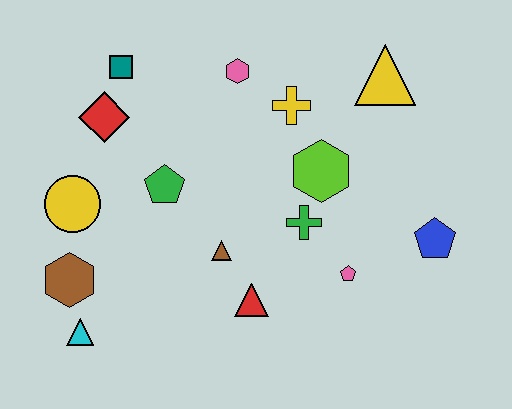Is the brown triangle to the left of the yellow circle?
No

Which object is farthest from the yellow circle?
The blue pentagon is farthest from the yellow circle.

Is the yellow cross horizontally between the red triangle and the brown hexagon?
No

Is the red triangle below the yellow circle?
Yes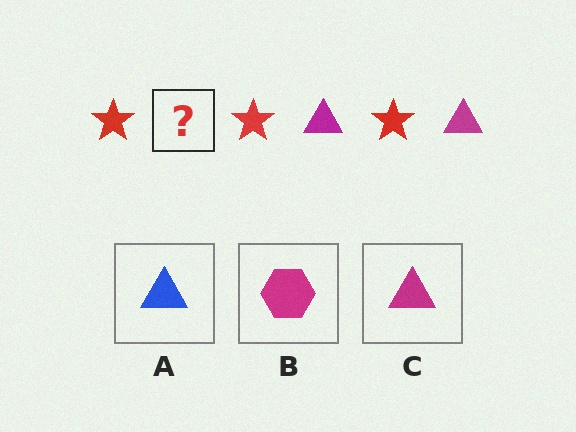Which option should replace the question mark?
Option C.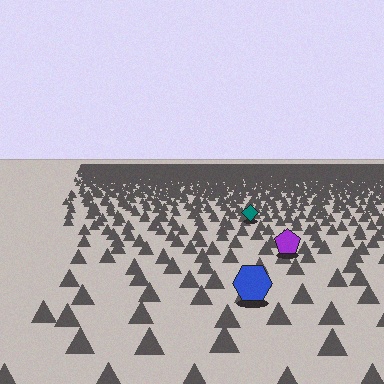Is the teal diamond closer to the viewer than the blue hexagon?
No. The blue hexagon is closer — you can tell from the texture gradient: the ground texture is coarser near it.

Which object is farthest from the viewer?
The teal diamond is farthest from the viewer. It appears smaller and the ground texture around it is denser.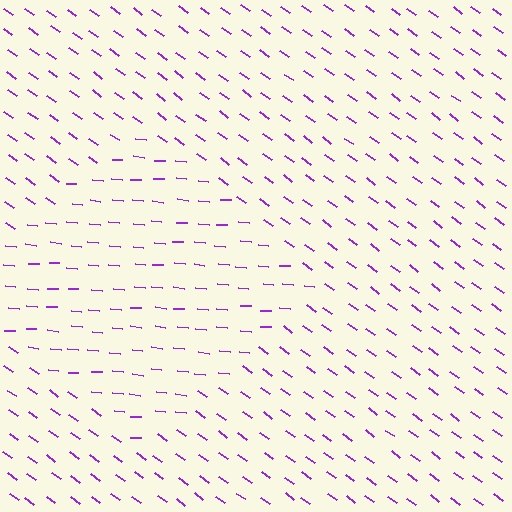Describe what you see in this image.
The image is filled with small purple line segments. A diamond region in the image has lines oriented differently from the surrounding lines, creating a visible texture boundary.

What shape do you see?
I see a diamond.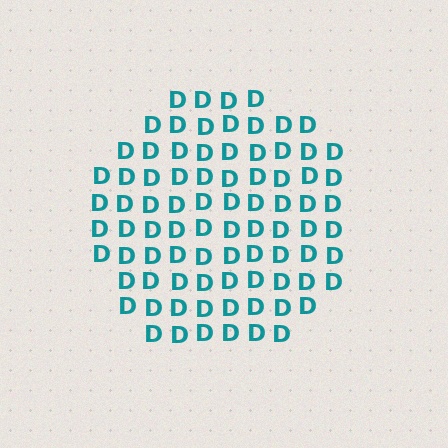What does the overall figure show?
The overall figure shows a circle.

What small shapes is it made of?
It is made of small letter D's.